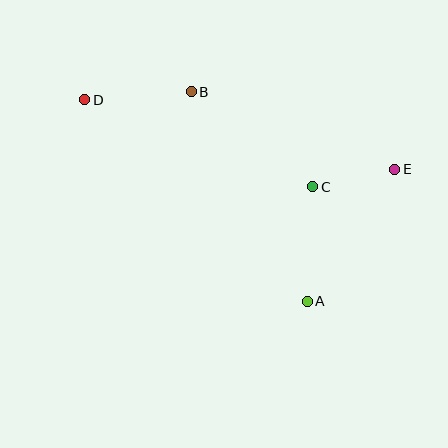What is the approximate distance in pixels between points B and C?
The distance between B and C is approximately 154 pixels.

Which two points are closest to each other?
Points C and E are closest to each other.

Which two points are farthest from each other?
Points D and E are farthest from each other.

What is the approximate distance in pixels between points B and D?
The distance between B and D is approximately 107 pixels.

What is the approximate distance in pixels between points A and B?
The distance between A and B is approximately 240 pixels.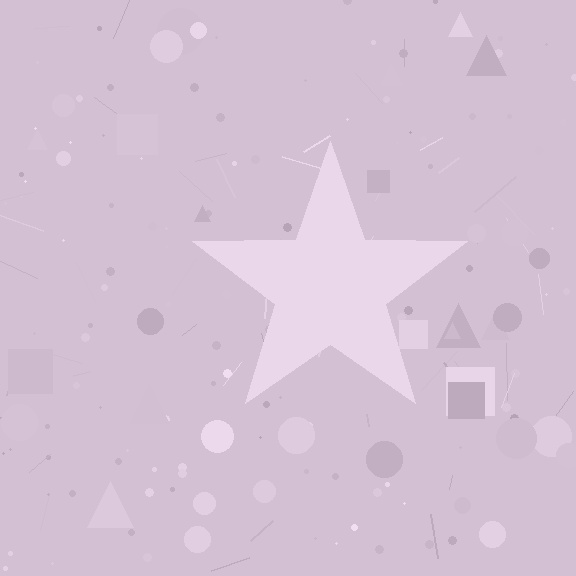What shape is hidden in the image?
A star is hidden in the image.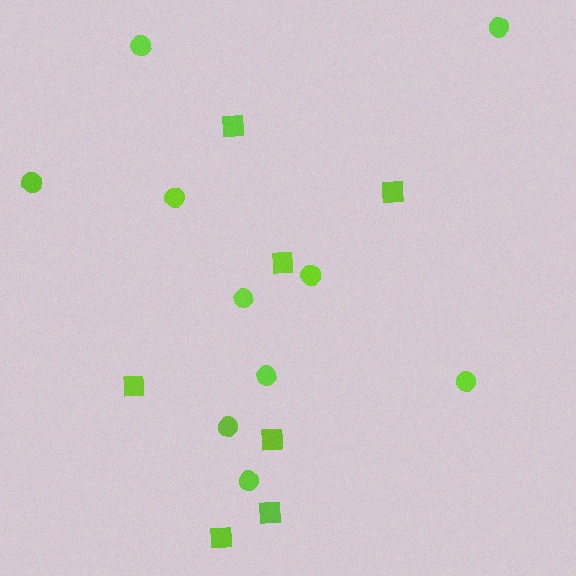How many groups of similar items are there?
There are 2 groups: one group of squares (7) and one group of circles (10).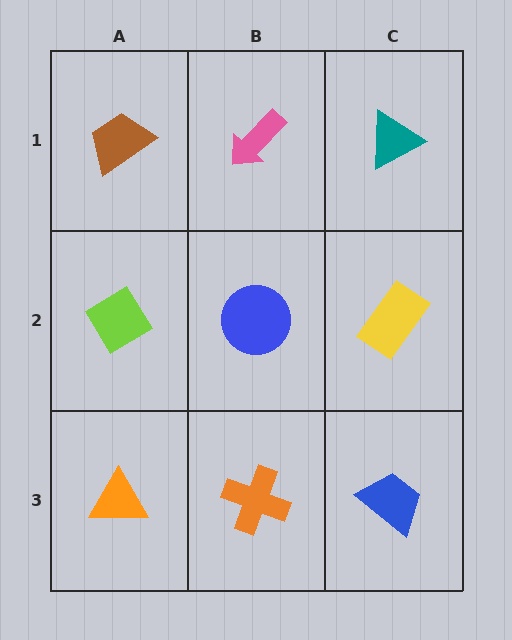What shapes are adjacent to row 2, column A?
A brown trapezoid (row 1, column A), an orange triangle (row 3, column A), a blue circle (row 2, column B).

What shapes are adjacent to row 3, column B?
A blue circle (row 2, column B), an orange triangle (row 3, column A), a blue trapezoid (row 3, column C).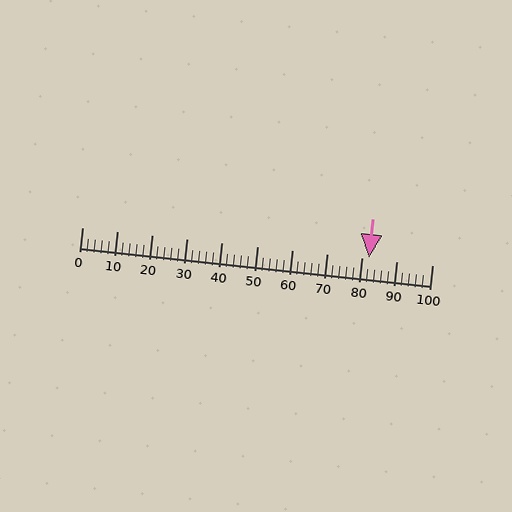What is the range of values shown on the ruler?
The ruler shows values from 0 to 100.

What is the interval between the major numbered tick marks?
The major tick marks are spaced 10 units apart.